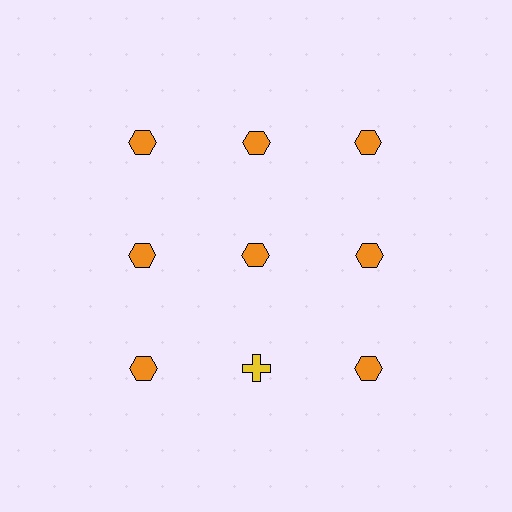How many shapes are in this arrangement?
There are 9 shapes arranged in a grid pattern.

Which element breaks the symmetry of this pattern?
The yellow cross in the third row, second from left column breaks the symmetry. All other shapes are orange hexagons.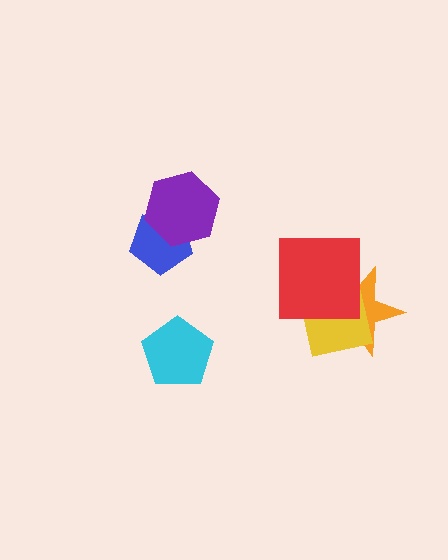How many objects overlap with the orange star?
2 objects overlap with the orange star.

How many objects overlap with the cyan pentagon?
0 objects overlap with the cyan pentagon.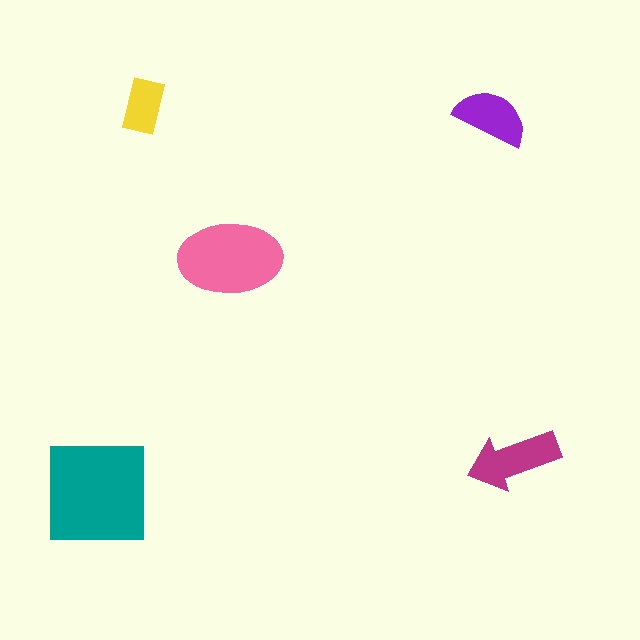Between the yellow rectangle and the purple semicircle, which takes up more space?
The purple semicircle.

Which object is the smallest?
The yellow rectangle.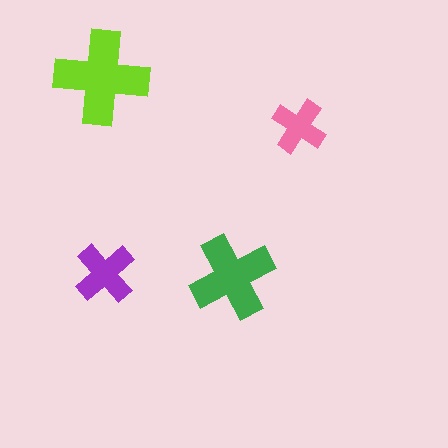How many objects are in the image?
There are 4 objects in the image.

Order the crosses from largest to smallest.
the lime one, the green one, the purple one, the pink one.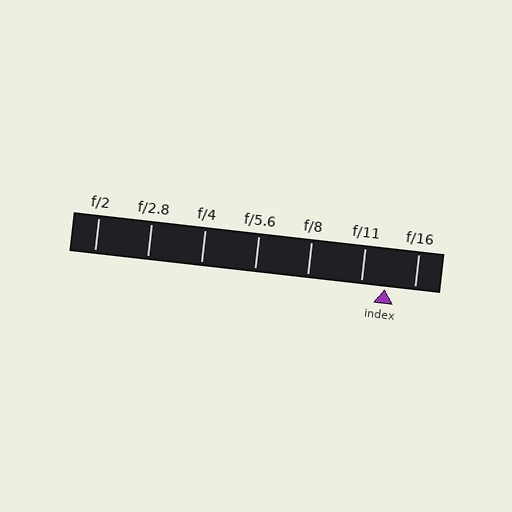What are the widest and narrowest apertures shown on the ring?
The widest aperture shown is f/2 and the narrowest is f/16.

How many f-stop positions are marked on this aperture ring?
There are 7 f-stop positions marked.